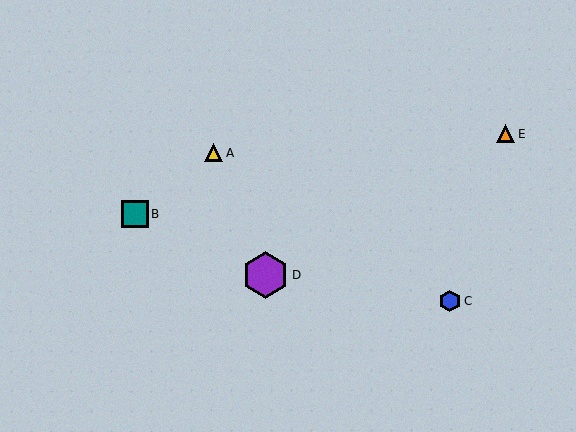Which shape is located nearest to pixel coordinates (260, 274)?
The purple hexagon (labeled D) at (266, 275) is nearest to that location.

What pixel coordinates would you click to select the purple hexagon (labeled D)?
Click at (266, 275) to select the purple hexagon D.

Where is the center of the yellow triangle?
The center of the yellow triangle is at (213, 153).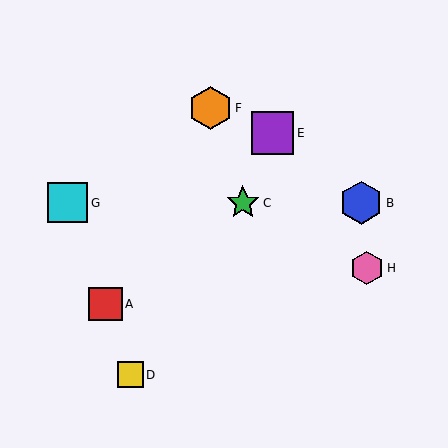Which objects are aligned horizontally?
Objects B, C, G are aligned horizontally.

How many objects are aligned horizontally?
3 objects (B, C, G) are aligned horizontally.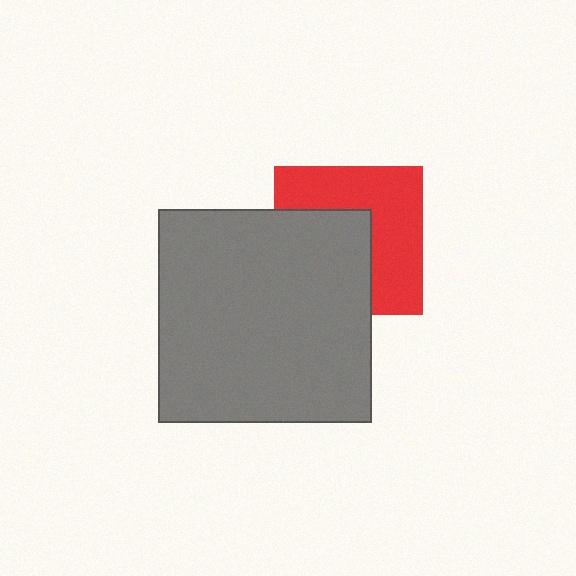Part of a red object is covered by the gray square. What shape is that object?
It is a square.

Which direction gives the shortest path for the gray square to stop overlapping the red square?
Moving toward the lower-left gives the shortest separation.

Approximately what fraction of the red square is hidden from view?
Roughly 46% of the red square is hidden behind the gray square.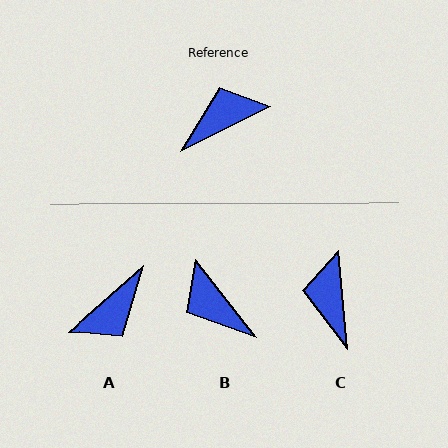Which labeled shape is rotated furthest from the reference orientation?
A, about 164 degrees away.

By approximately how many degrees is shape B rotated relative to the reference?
Approximately 102 degrees counter-clockwise.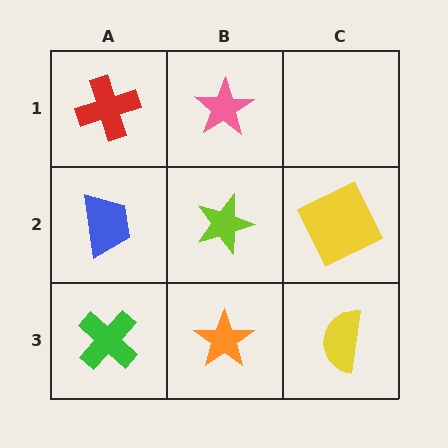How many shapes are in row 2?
3 shapes.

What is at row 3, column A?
A green cross.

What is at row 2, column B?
A lime star.